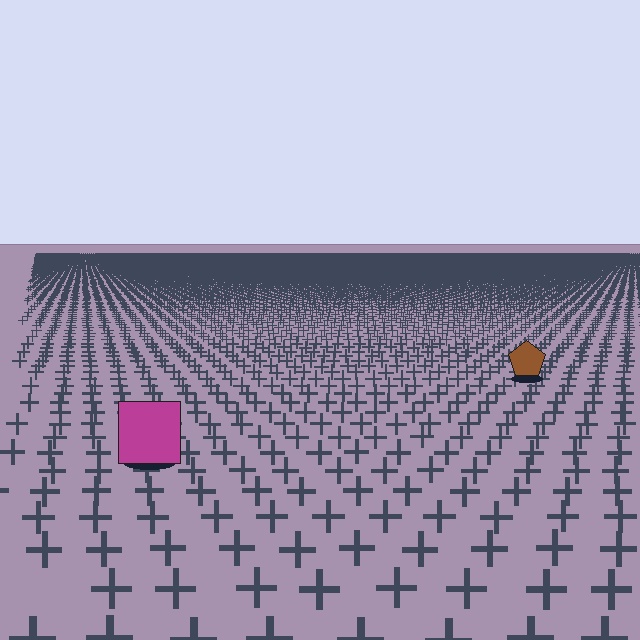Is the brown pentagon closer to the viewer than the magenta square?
No. The magenta square is closer — you can tell from the texture gradient: the ground texture is coarser near it.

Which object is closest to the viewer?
The magenta square is closest. The texture marks near it are larger and more spread out.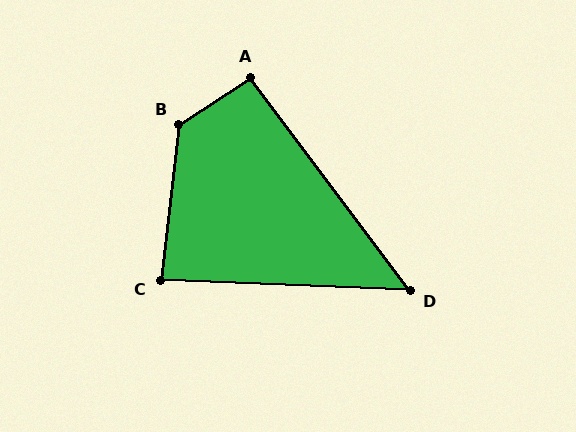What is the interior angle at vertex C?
Approximately 86 degrees (approximately right).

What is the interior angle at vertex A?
Approximately 94 degrees (approximately right).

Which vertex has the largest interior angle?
B, at approximately 129 degrees.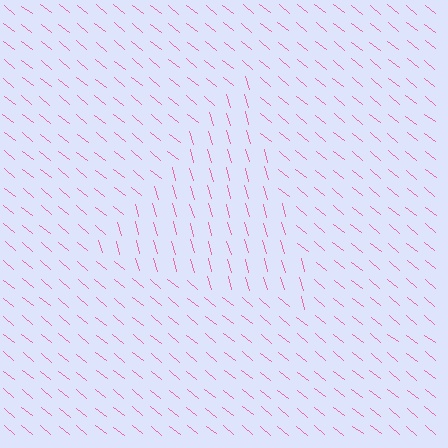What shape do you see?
I see a triangle.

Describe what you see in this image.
The image is filled with small pink line segments. A triangle region in the image has lines oriented differently from the surrounding lines, creating a visible texture boundary.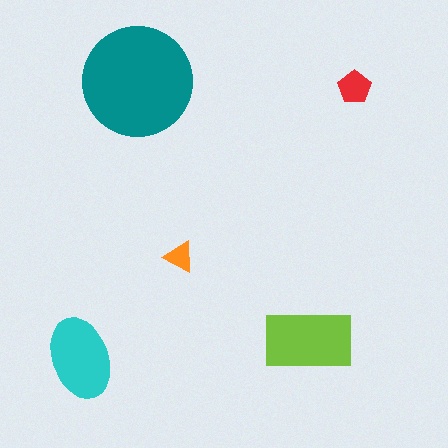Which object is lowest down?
The cyan ellipse is bottommost.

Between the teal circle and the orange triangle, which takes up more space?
The teal circle.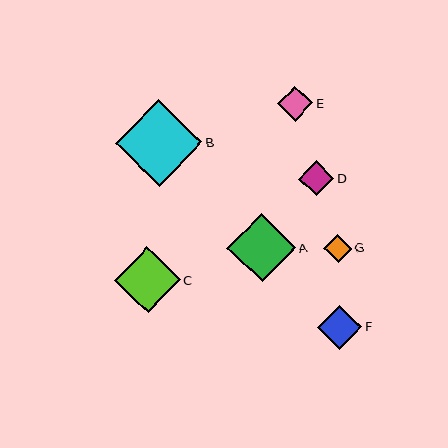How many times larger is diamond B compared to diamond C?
Diamond B is approximately 1.3 times the size of diamond C.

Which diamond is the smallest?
Diamond G is the smallest with a size of approximately 28 pixels.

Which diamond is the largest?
Diamond B is the largest with a size of approximately 87 pixels.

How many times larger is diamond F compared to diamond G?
Diamond F is approximately 1.6 times the size of diamond G.